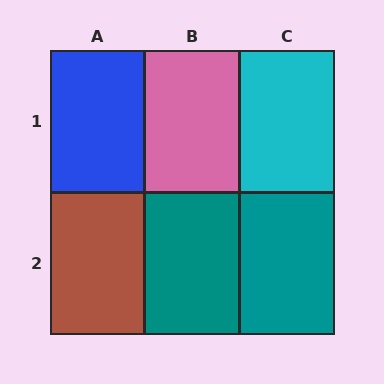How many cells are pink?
1 cell is pink.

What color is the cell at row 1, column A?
Blue.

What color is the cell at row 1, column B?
Pink.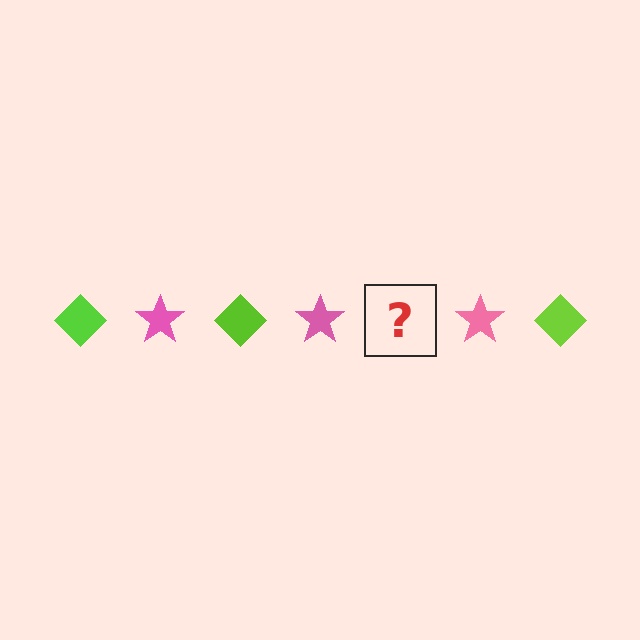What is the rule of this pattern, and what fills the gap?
The rule is that the pattern alternates between lime diamond and pink star. The gap should be filled with a lime diamond.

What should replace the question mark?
The question mark should be replaced with a lime diamond.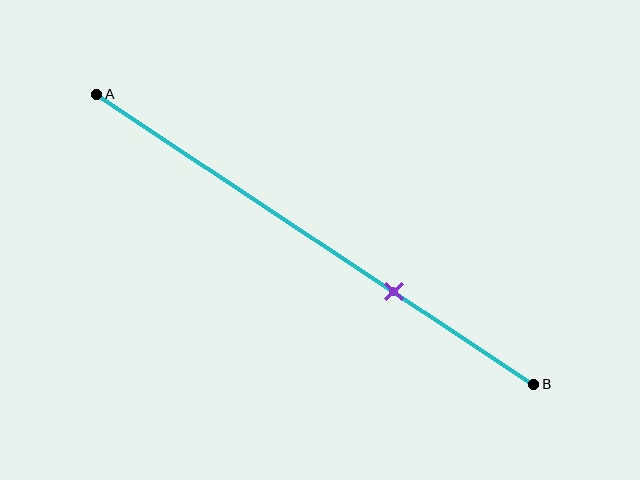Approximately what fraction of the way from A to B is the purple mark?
The purple mark is approximately 70% of the way from A to B.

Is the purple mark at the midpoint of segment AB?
No, the mark is at about 70% from A, not at the 50% midpoint.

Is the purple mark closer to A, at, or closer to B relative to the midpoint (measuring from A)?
The purple mark is closer to point B than the midpoint of segment AB.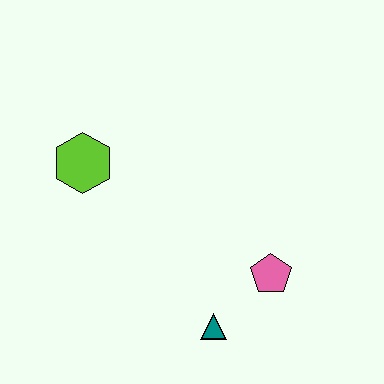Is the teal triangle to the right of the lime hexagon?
Yes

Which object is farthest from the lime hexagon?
The pink pentagon is farthest from the lime hexagon.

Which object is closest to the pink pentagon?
The teal triangle is closest to the pink pentagon.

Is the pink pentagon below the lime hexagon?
Yes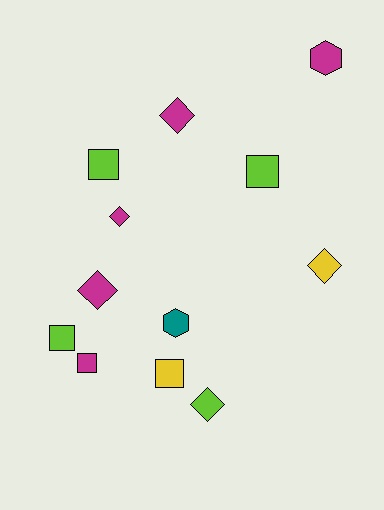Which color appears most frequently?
Magenta, with 5 objects.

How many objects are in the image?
There are 12 objects.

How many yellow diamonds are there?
There is 1 yellow diamond.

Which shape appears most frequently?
Diamond, with 5 objects.